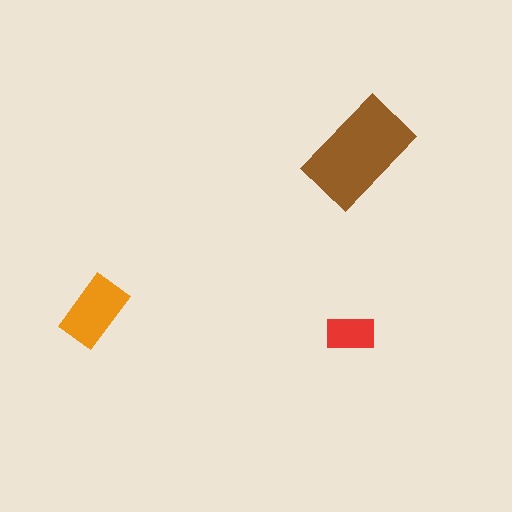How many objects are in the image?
There are 3 objects in the image.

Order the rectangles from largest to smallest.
the brown one, the orange one, the red one.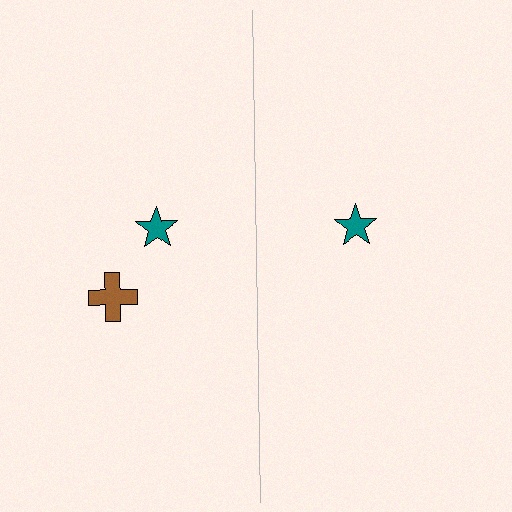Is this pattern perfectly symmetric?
No, the pattern is not perfectly symmetric. A brown cross is missing from the right side.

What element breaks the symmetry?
A brown cross is missing from the right side.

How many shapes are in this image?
There are 3 shapes in this image.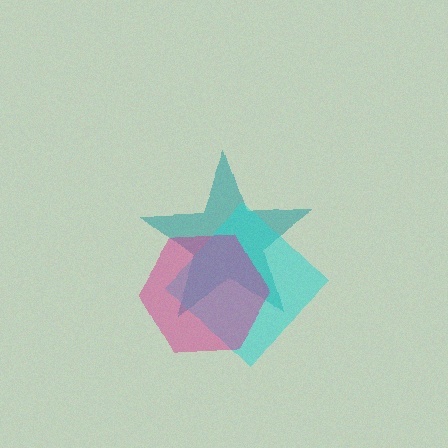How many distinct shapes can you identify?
There are 3 distinct shapes: a teal star, a cyan diamond, a magenta hexagon.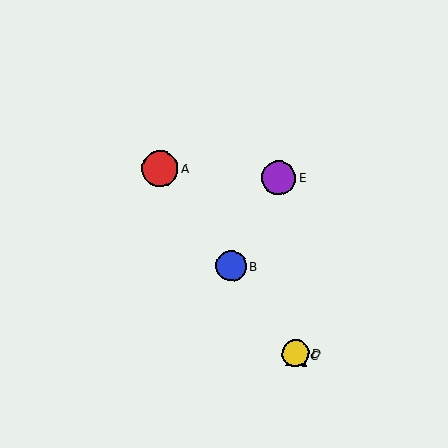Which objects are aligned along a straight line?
Objects A, B, C, D are aligned along a straight line.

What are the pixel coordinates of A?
Object A is at (160, 169).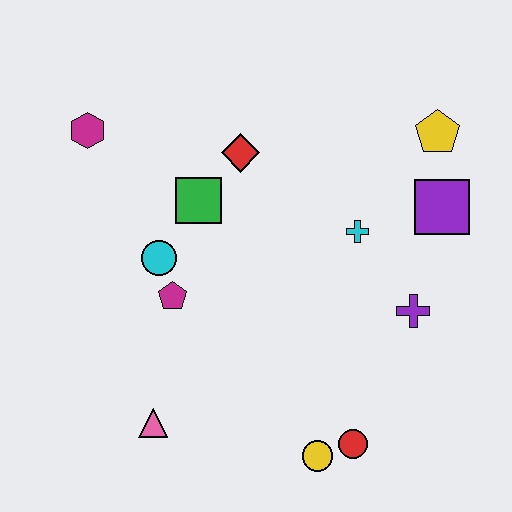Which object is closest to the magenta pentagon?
The cyan circle is closest to the magenta pentagon.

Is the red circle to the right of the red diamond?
Yes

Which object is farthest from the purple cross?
The magenta hexagon is farthest from the purple cross.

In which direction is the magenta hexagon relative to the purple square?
The magenta hexagon is to the left of the purple square.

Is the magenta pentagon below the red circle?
No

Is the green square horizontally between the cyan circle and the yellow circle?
Yes